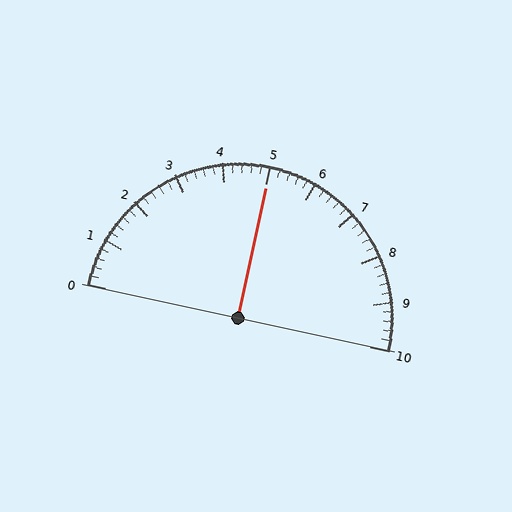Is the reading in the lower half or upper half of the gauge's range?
The reading is in the upper half of the range (0 to 10).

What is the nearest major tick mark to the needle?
The nearest major tick mark is 5.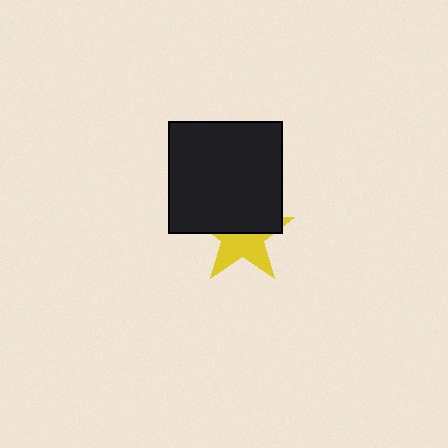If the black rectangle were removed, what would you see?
You would see the complete yellow star.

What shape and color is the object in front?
The object in front is a black rectangle.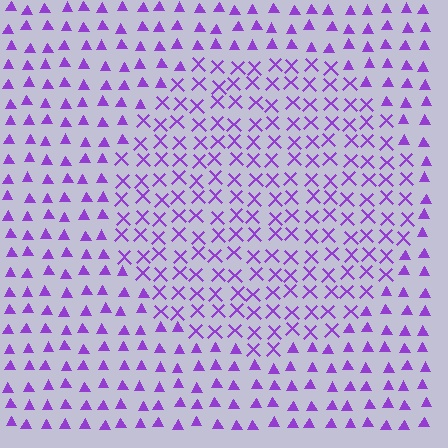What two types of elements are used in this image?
The image uses X marks inside the circle region and triangles outside it.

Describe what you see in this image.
The image is filled with small purple elements arranged in a uniform grid. A circle-shaped region contains X marks, while the surrounding area contains triangles. The boundary is defined purely by the change in element shape.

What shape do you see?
I see a circle.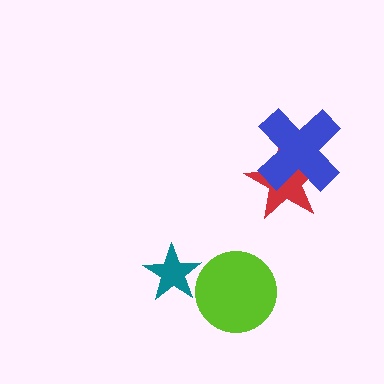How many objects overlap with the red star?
1 object overlaps with the red star.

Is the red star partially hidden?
Yes, it is partially covered by another shape.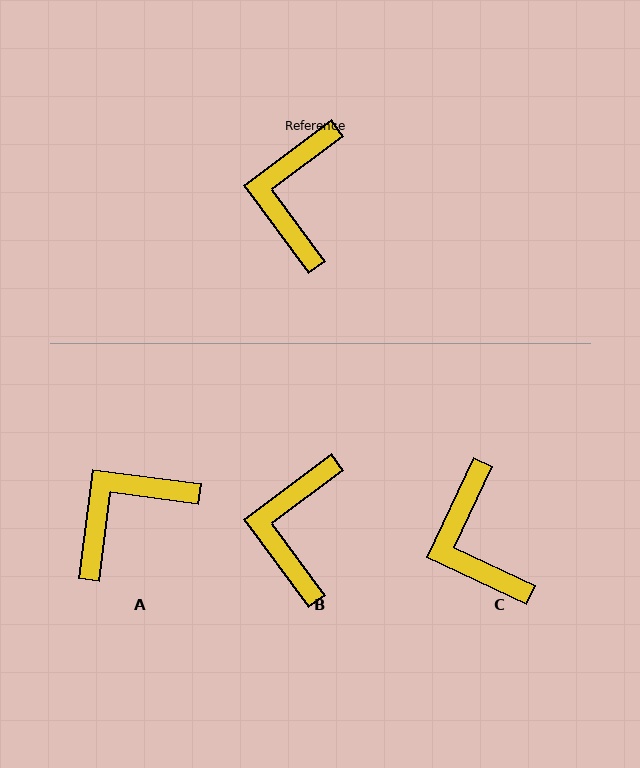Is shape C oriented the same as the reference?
No, it is off by about 28 degrees.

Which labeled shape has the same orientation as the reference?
B.